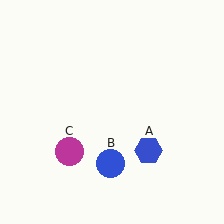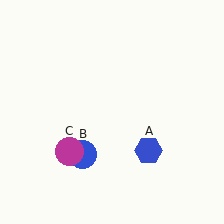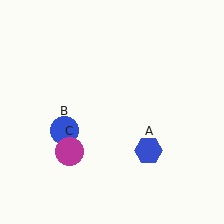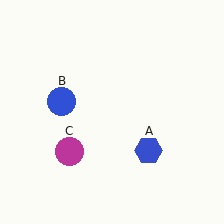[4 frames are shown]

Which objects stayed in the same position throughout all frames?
Blue hexagon (object A) and magenta circle (object C) remained stationary.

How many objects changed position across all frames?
1 object changed position: blue circle (object B).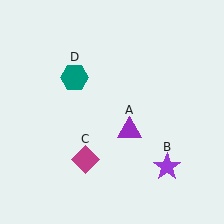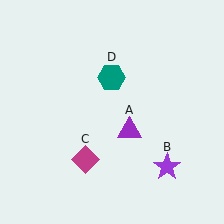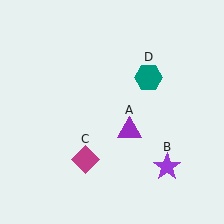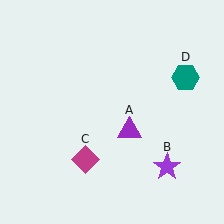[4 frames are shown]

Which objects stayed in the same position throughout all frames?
Purple triangle (object A) and purple star (object B) and magenta diamond (object C) remained stationary.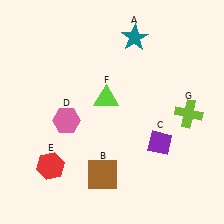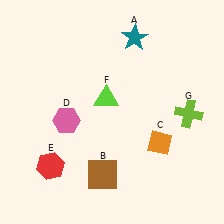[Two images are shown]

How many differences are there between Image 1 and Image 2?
There is 1 difference between the two images.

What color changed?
The diamond (C) changed from purple in Image 1 to orange in Image 2.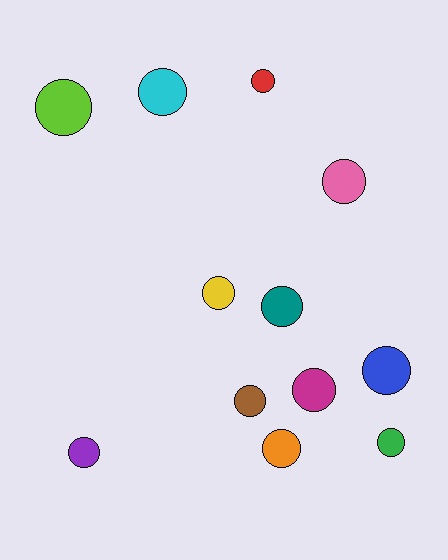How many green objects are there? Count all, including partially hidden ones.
There is 1 green object.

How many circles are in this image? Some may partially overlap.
There are 12 circles.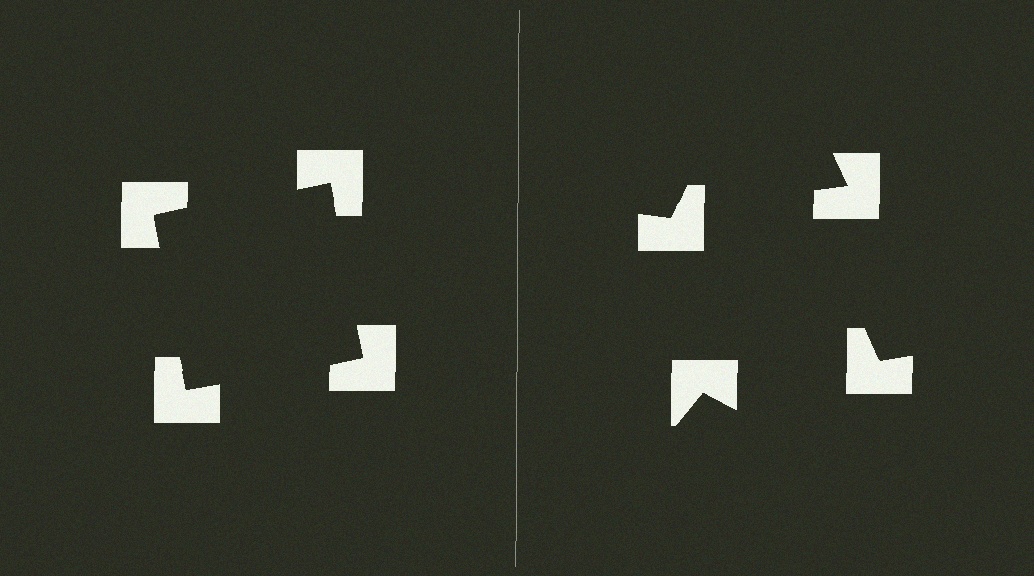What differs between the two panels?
The notched squares are positioned identically on both sides; only the wedge orientations differ. On the left they align to a square; on the right they are misaligned.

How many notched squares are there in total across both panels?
8 — 4 on each side.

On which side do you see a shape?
An illusory square appears on the left side. On the right side the wedge cuts are rotated, so no coherent shape forms.